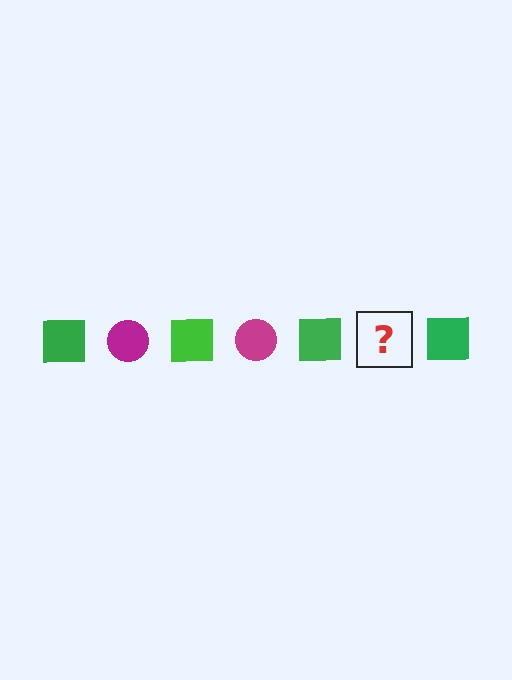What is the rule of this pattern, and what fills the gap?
The rule is that the pattern alternates between green square and magenta circle. The gap should be filled with a magenta circle.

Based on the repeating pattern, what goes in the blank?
The blank should be a magenta circle.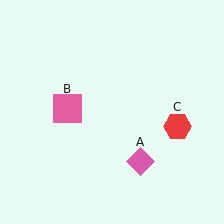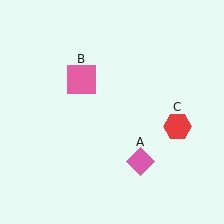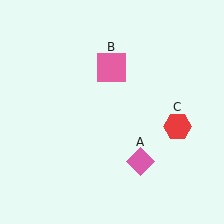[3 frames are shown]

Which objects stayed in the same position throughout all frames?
Pink diamond (object A) and red hexagon (object C) remained stationary.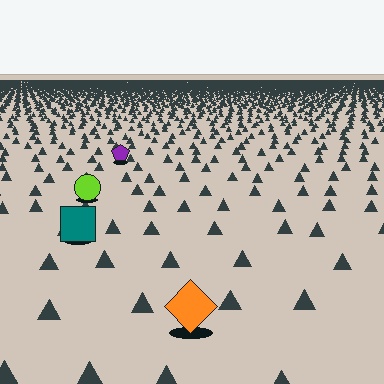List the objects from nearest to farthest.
From nearest to farthest: the orange diamond, the teal square, the lime circle, the purple pentagon.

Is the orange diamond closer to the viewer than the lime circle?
Yes. The orange diamond is closer — you can tell from the texture gradient: the ground texture is coarser near it.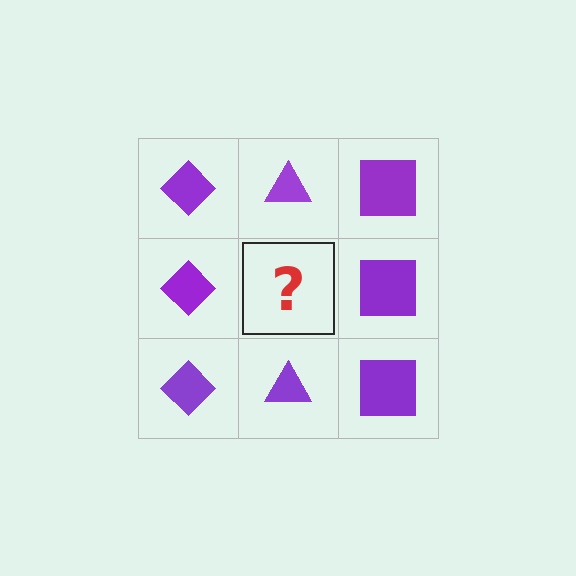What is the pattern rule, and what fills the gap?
The rule is that each column has a consistent shape. The gap should be filled with a purple triangle.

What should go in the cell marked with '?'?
The missing cell should contain a purple triangle.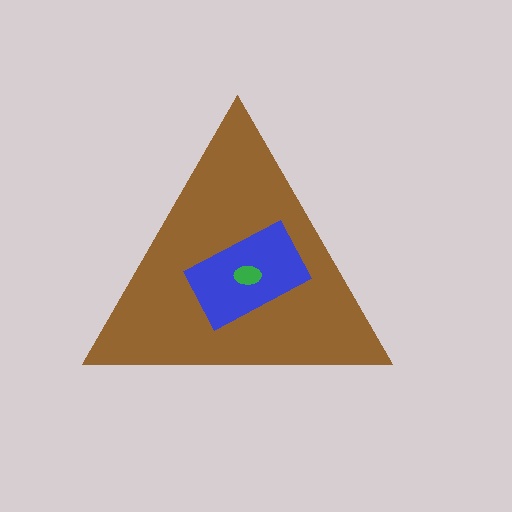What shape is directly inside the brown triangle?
The blue rectangle.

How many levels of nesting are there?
3.